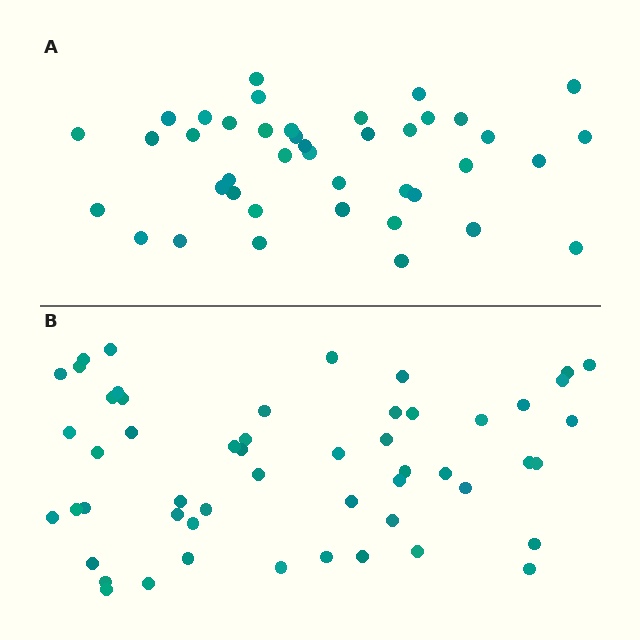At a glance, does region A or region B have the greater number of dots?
Region B (the bottom region) has more dots.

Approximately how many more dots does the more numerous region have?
Region B has roughly 12 or so more dots than region A.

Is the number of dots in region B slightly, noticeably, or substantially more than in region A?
Region B has noticeably more, but not dramatically so. The ratio is roughly 1.3 to 1.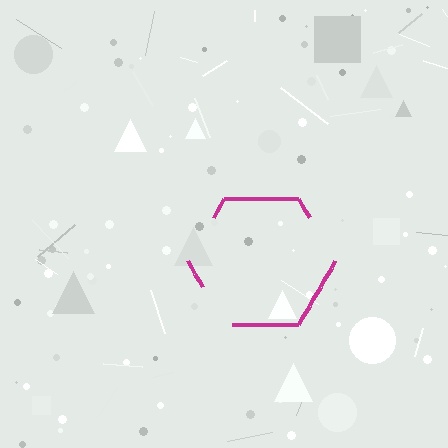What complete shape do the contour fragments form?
The contour fragments form a hexagon.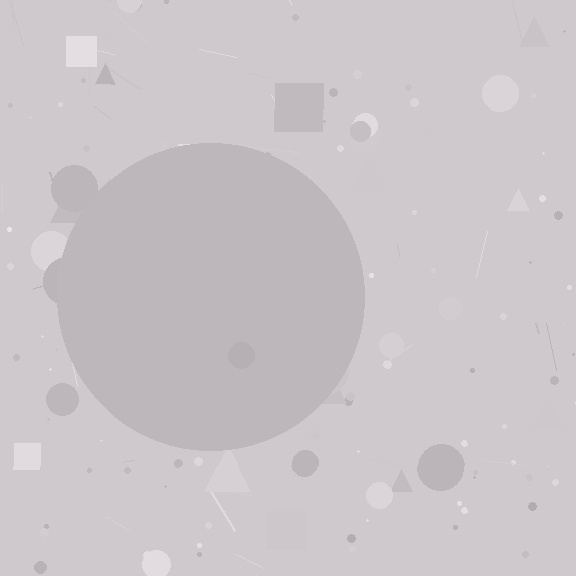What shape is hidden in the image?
A circle is hidden in the image.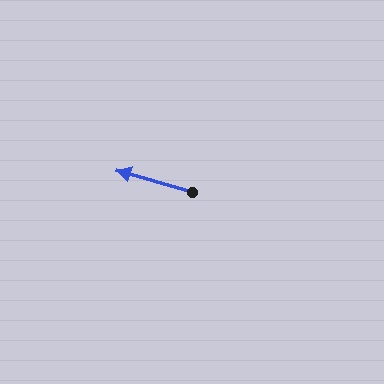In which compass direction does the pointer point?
West.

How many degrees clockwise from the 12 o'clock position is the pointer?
Approximately 286 degrees.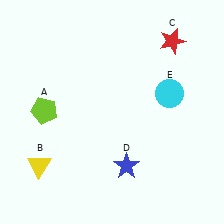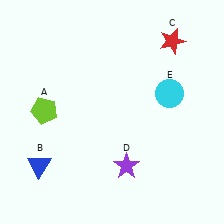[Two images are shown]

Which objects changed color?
B changed from yellow to blue. D changed from blue to purple.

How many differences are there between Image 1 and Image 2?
There are 2 differences between the two images.